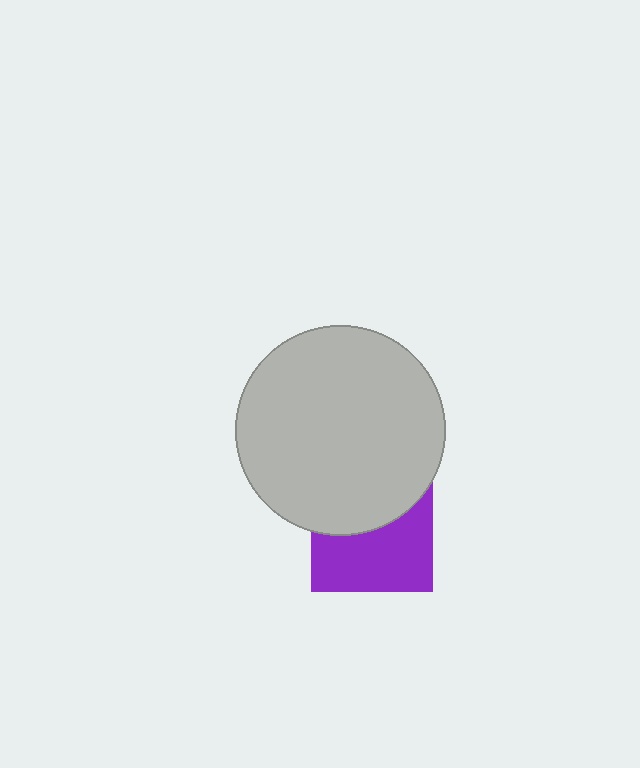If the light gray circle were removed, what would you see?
You would see the complete purple square.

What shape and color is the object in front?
The object in front is a light gray circle.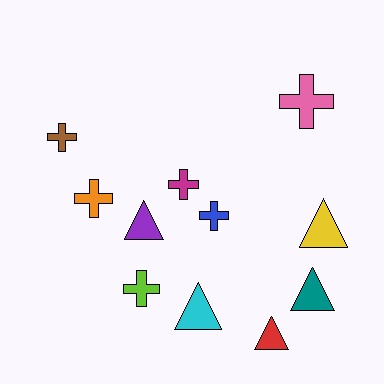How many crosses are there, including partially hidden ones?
There are 6 crosses.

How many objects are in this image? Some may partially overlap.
There are 11 objects.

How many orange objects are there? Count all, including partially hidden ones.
There is 1 orange object.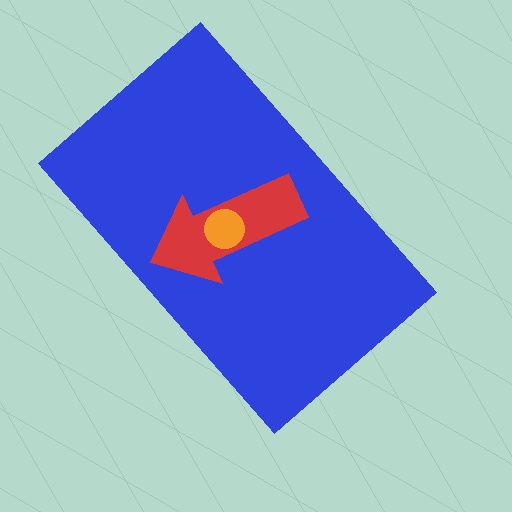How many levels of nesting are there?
3.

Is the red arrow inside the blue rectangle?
Yes.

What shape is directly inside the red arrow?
The orange circle.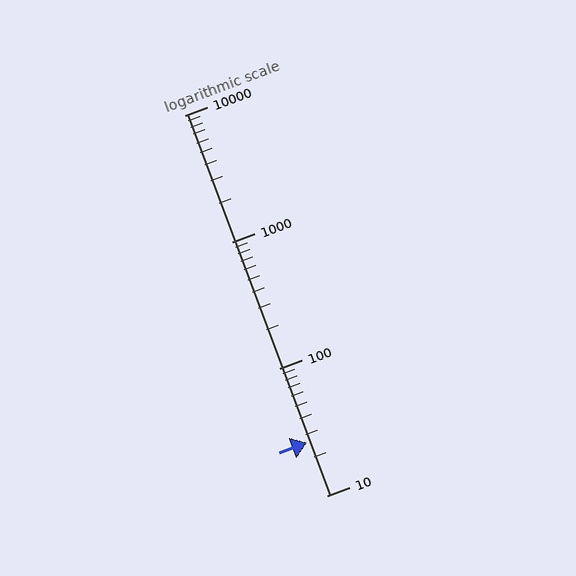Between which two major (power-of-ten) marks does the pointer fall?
The pointer is between 10 and 100.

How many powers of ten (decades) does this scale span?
The scale spans 3 decades, from 10 to 10000.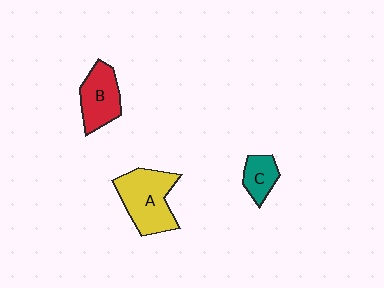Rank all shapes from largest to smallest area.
From largest to smallest: A (yellow), B (red), C (teal).